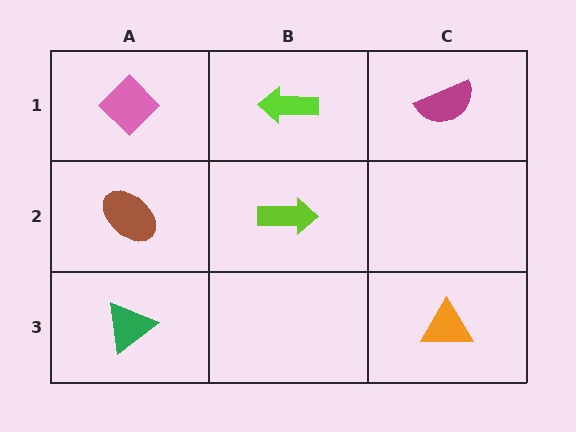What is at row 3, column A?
A green triangle.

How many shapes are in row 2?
2 shapes.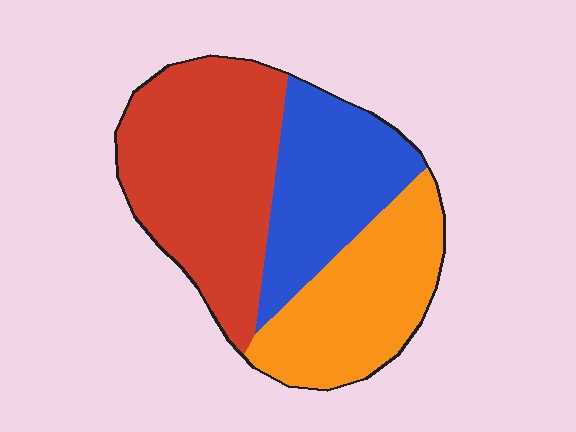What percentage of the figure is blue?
Blue covers roughly 25% of the figure.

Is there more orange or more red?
Red.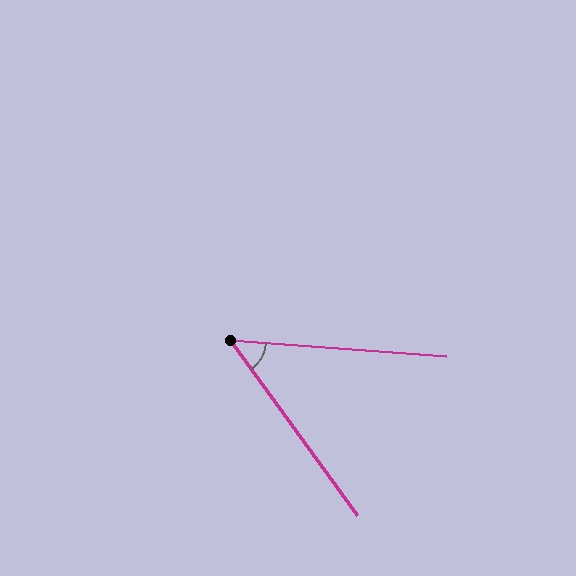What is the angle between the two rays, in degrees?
Approximately 50 degrees.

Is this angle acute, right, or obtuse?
It is acute.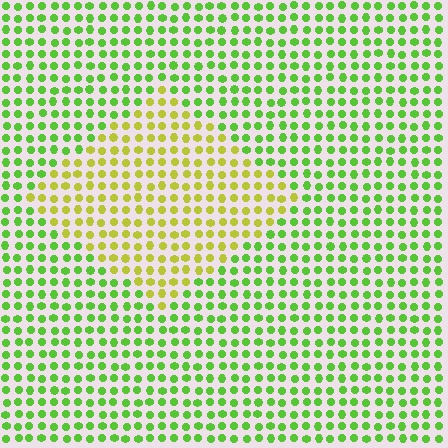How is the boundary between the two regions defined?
The boundary is defined purely by a slight shift in hue (about 40 degrees). Spacing, size, and orientation are identical on both sides.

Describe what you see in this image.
The image is filled with small lime elements in a uniform arrangement. A diamond-shaped region is visible where the elements are tinted to a slightly different hue, forming a subtle color boundary.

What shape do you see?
I see a diamond.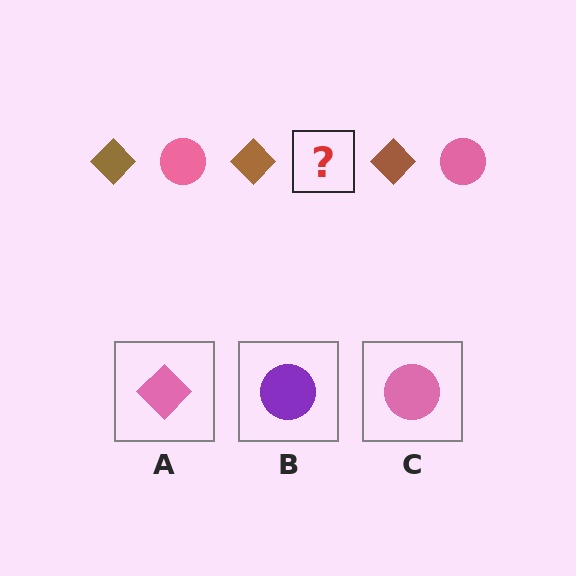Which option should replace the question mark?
Option C.